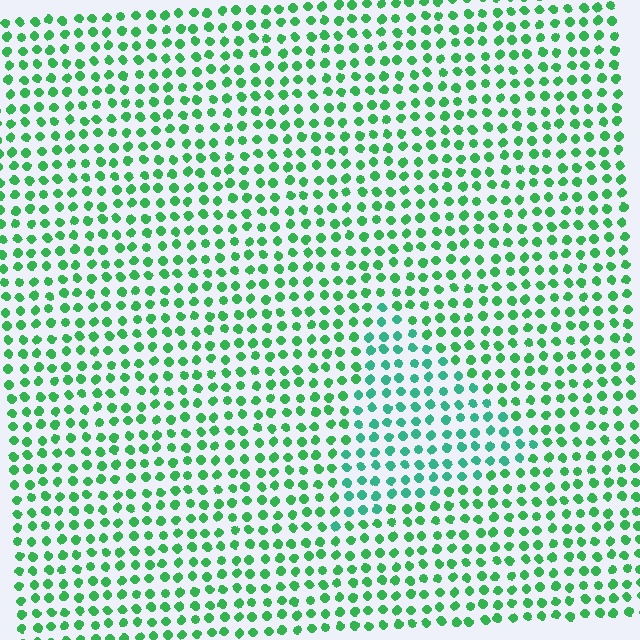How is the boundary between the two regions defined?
The boundary is defined purely by a slight shift in hue (about 27 degrees). Spacing, size, and orientation are identical on both sides.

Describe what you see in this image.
The image is filled with small green elements in a uniform arrangement. A triangle-shaped region is visible where the elements are tinted to a slightly different hue, forming a subtle color boundary.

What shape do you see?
I see a triangle.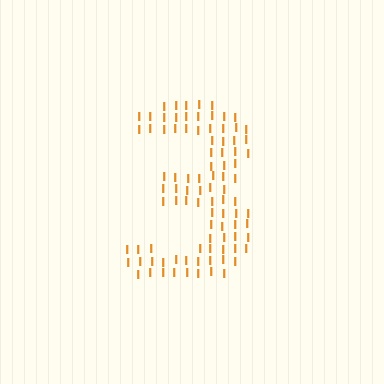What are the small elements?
The small elements are letter I's.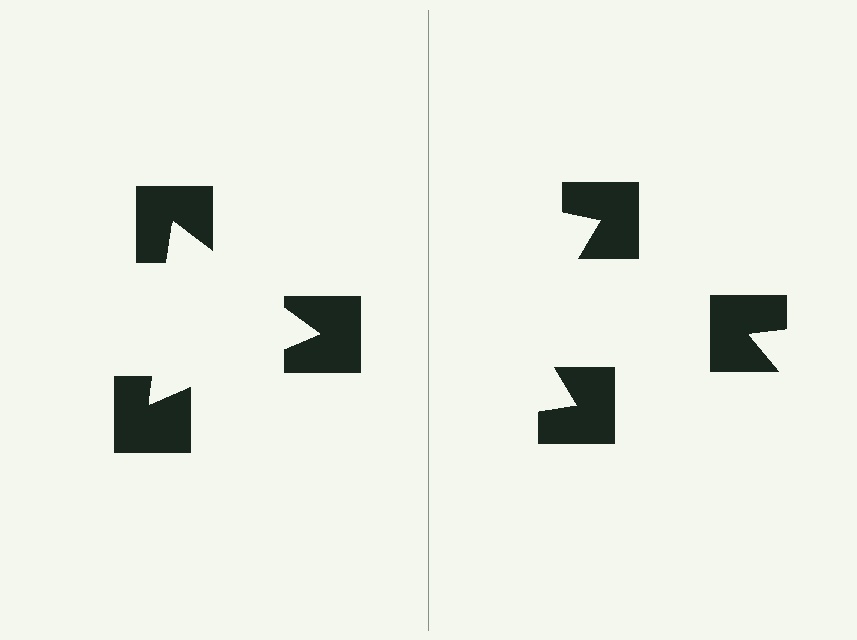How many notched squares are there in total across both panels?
6 — 3 on each side.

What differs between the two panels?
The notched squares are positioned identically on both sides; only the wedge orientations differ. On the left they align to a triangle; on the right they are misaligned.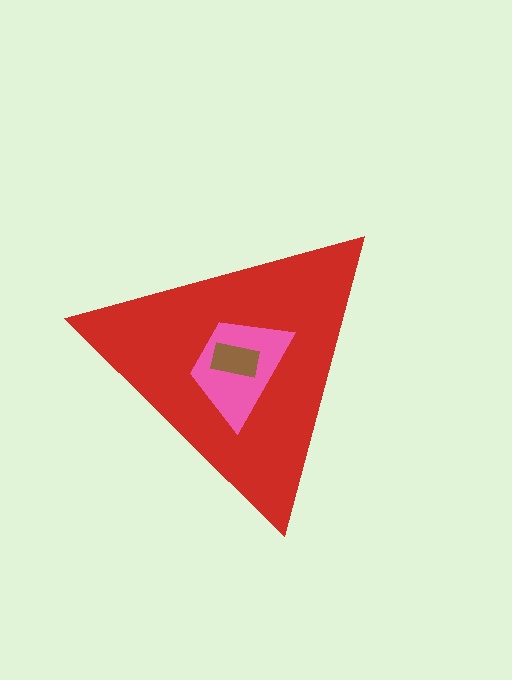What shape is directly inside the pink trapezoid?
The brown rectangle.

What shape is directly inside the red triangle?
The pink trapezoid.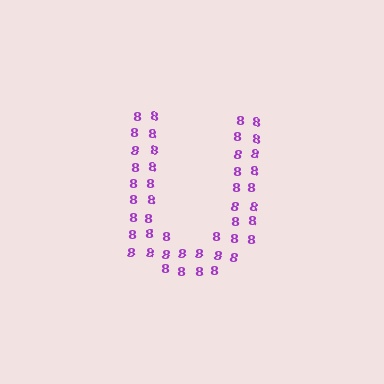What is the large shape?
The large shape is the letter U.